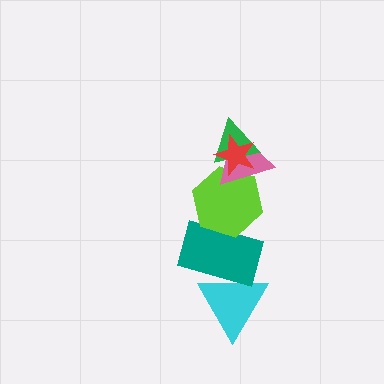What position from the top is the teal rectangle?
The teal rectangle is 5th from the top.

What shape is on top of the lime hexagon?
The pink triangle is on top of the lime hexagon.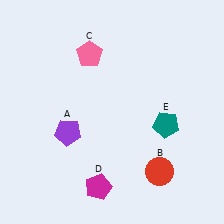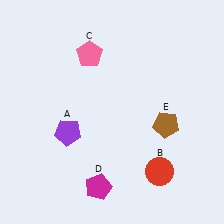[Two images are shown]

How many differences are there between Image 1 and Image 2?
There is 1 difference between the two images.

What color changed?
The pentagon (E) changed from teal in Image 1 to brown in Image 2.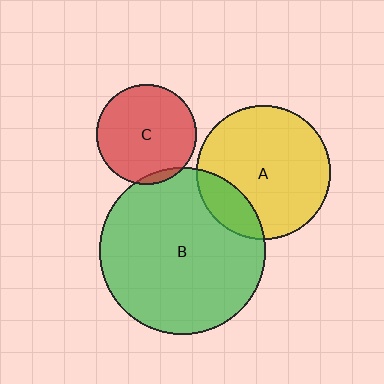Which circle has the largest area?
Circle B (green).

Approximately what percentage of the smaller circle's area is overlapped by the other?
Approximately 5%.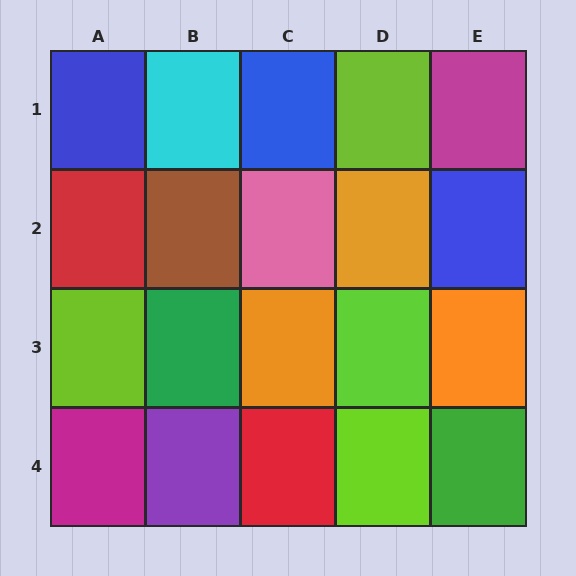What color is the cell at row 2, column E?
Blue.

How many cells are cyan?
1 cell is cyan.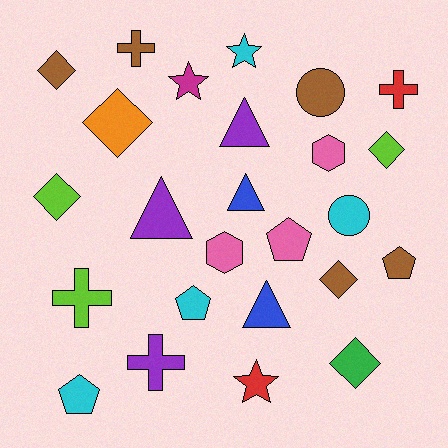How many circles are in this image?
There are 2 circles.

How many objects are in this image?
There are 25 objects.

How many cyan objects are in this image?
There are 4 cyan objects.